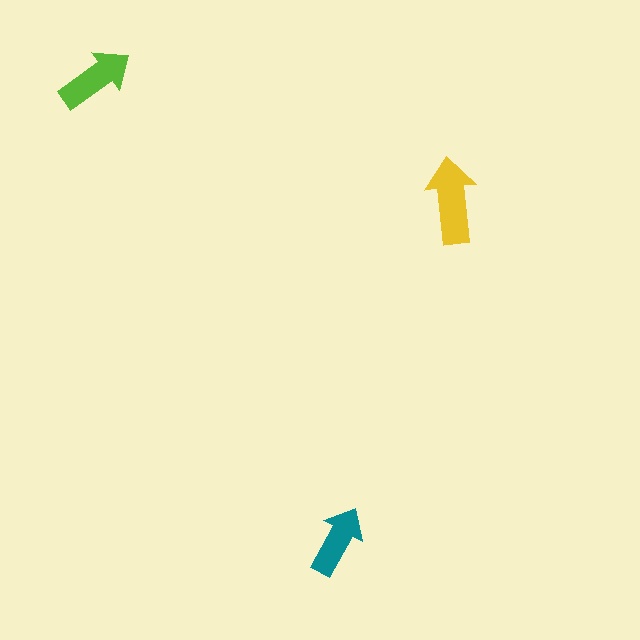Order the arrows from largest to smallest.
the yellow one, the lime one, the teal one.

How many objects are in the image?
There are 3 objects in the image.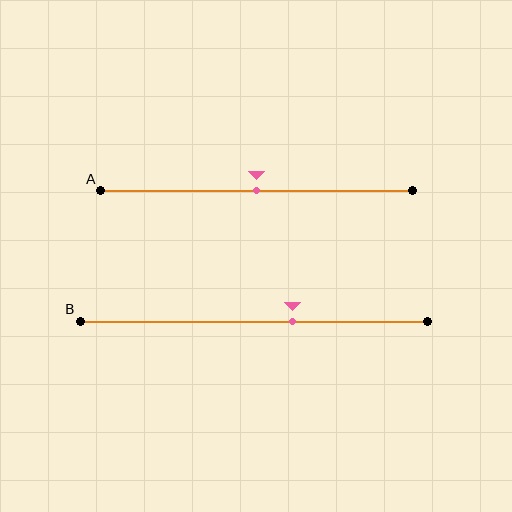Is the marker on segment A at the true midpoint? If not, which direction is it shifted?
Yes, the marker on segment A is at the true midpoint.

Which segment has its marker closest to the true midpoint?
Segment A has its marker closest to the true midpoint.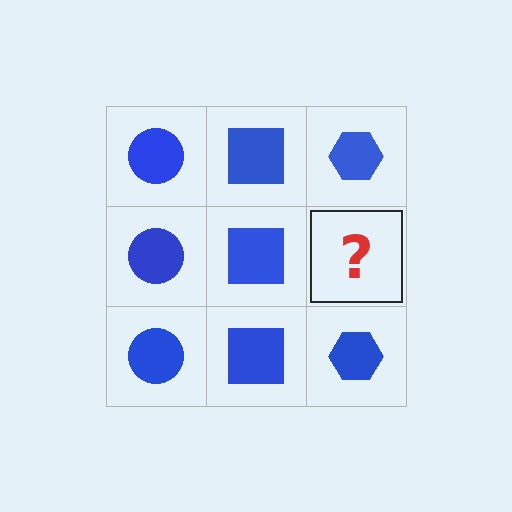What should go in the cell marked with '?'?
The missing cell should contain a blue hexagon.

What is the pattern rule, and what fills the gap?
The rule is that each column has a consistent shape. The gap should be filled with a blue hexagon.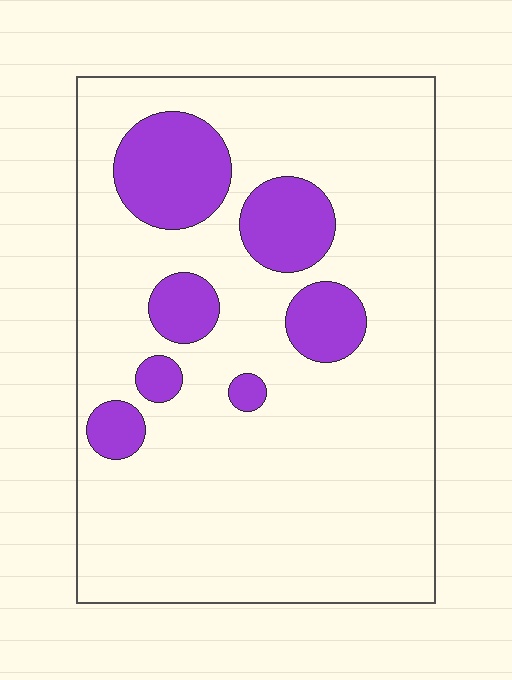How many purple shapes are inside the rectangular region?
7.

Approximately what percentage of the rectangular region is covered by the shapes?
Approximately 20%.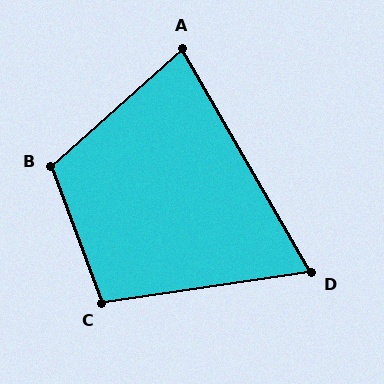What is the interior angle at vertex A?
Approximately 78 degrees (acute).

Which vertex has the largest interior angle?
B, at approximately 111 degrees.